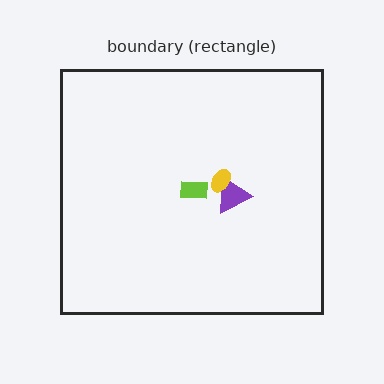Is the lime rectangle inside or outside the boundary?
Inside.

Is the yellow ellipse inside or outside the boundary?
Inside.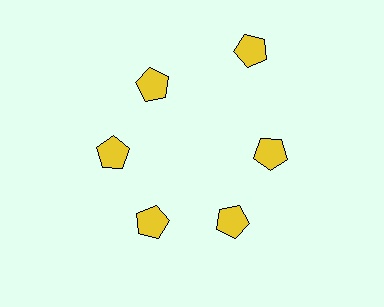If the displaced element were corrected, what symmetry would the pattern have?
It would have 6-fold rotational symmetry — the pattern would map onto itself every 60 degrees.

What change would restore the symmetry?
The symmetry would be restored by moving it inward, back onto the ring so that all 6 pentagons sit at equal angles and equal distance from the center.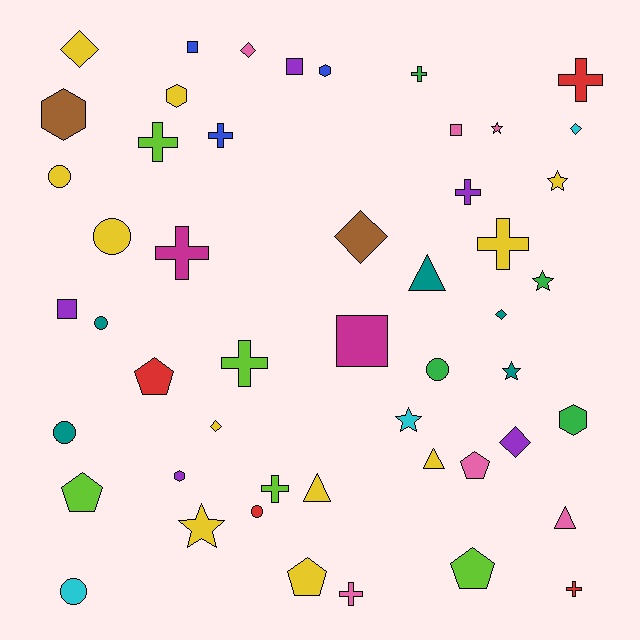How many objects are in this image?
There are 50 objects.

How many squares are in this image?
There are 5 squares.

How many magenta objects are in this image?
There are 2 magenta objects.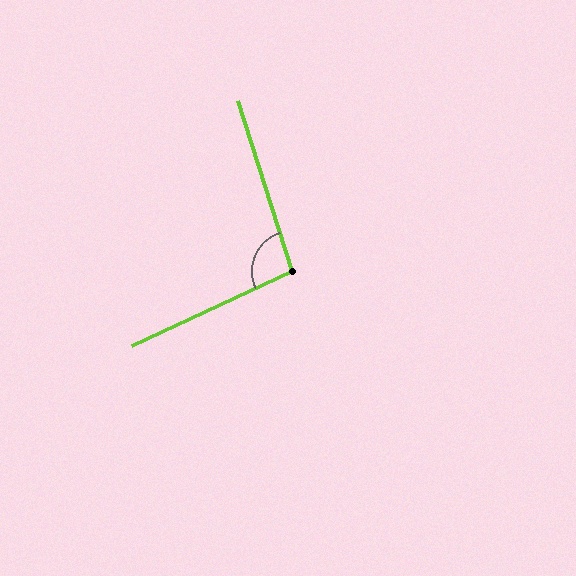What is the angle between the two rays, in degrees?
Approximately 97 degrees.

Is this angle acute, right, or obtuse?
It is obtuse.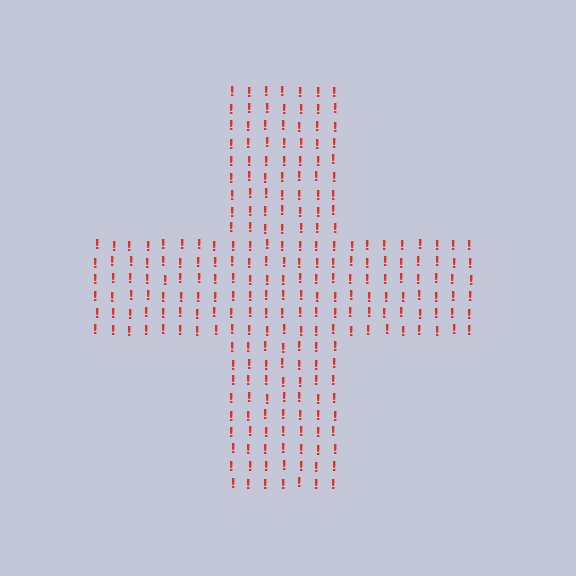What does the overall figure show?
The overall figure shows a cross.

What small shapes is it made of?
It is made of small exclamation marks.